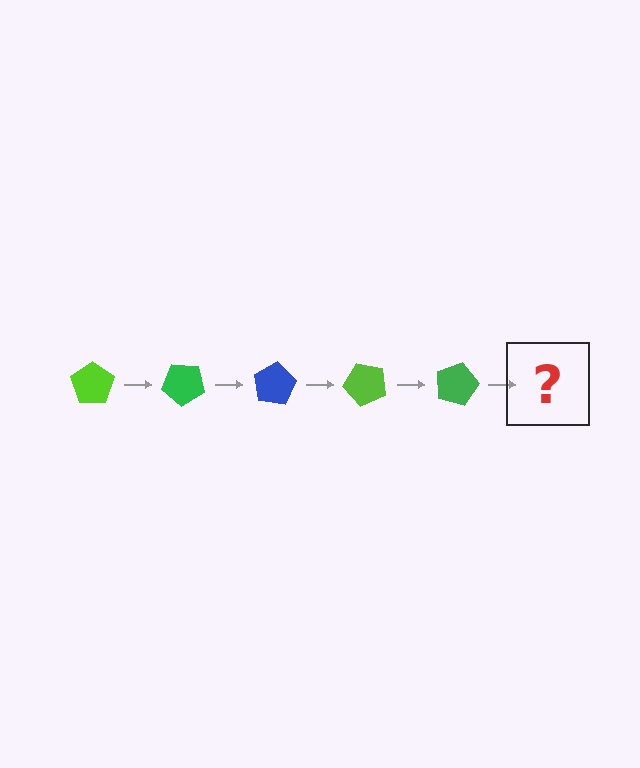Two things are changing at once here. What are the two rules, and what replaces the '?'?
The two rules are that it rotates 40 degrees each step and the color cycles through lime, green, and blue. The '?' should be a blue pentagon, rotated 200 degrees from the start.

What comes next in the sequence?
The next element should be a blue pentagon, rotated 200 degrees from the start.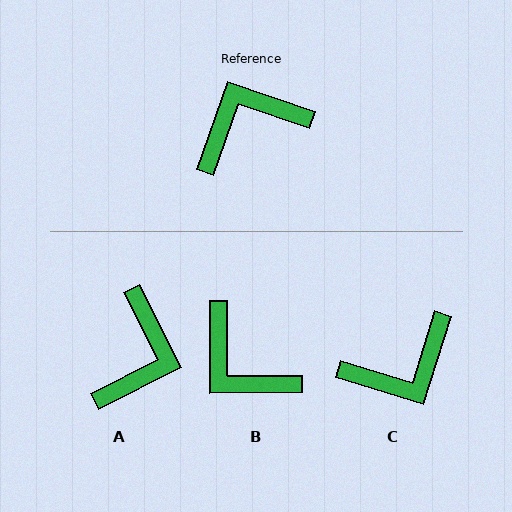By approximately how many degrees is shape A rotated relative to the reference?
Approximately 134 degrees clockwise.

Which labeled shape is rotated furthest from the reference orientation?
C, about 178 degrees away.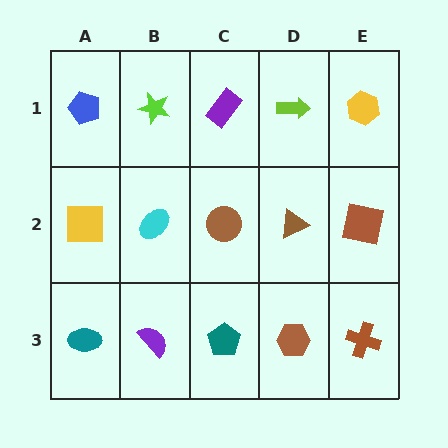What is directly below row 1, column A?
A yellow square.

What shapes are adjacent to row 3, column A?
A yellow square (row 2, column A), a purple semicircle (row 3, column B).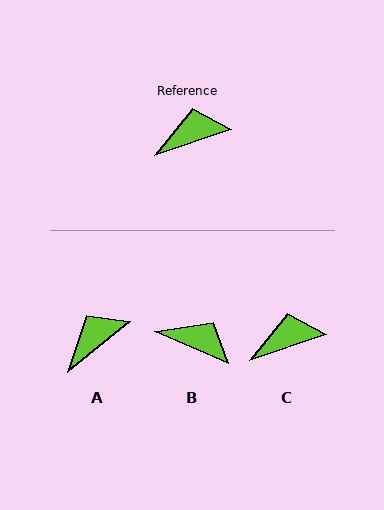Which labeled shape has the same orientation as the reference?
C.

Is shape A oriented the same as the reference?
No, it is off by about 20 degrees.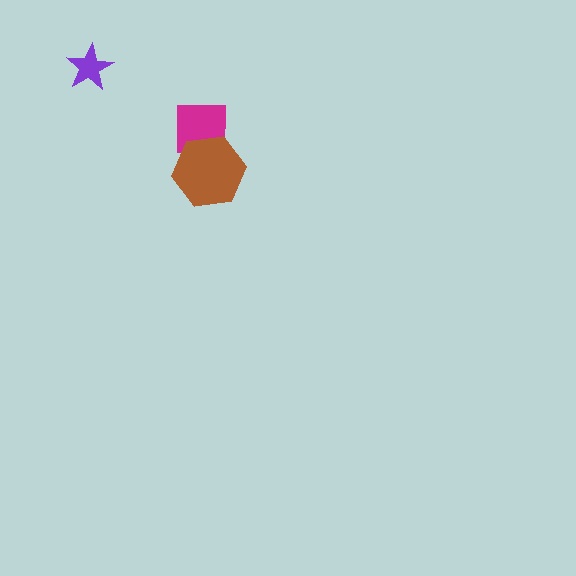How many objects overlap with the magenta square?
1 object overlaps with the magenta square.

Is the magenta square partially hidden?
Yes, it is partially covered by another shape.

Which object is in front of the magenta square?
The brown hexagon is in front of the magenta square.